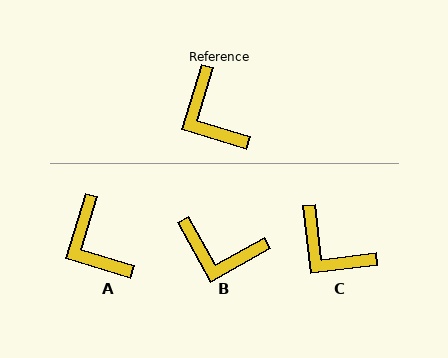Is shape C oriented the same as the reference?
No, it is off by about 24 degrees.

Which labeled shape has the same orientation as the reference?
A.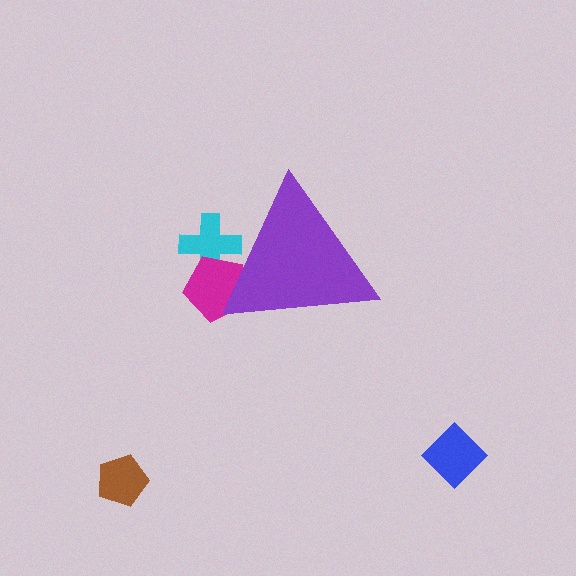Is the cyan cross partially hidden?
Yes, the cyan cross is partially hidden behind the purple triangle.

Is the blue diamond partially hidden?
No, the blue diamond is fully visible.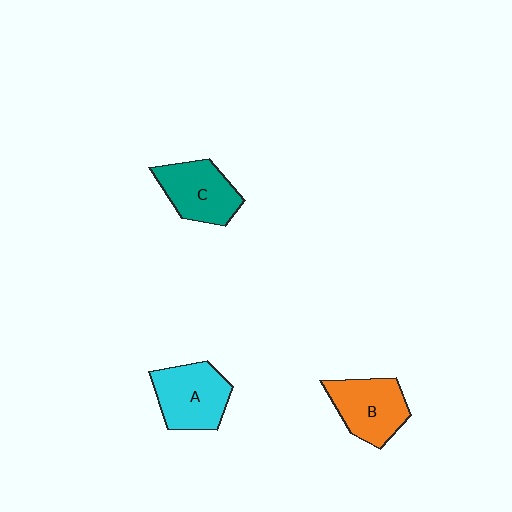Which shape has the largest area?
Shape A (cyan).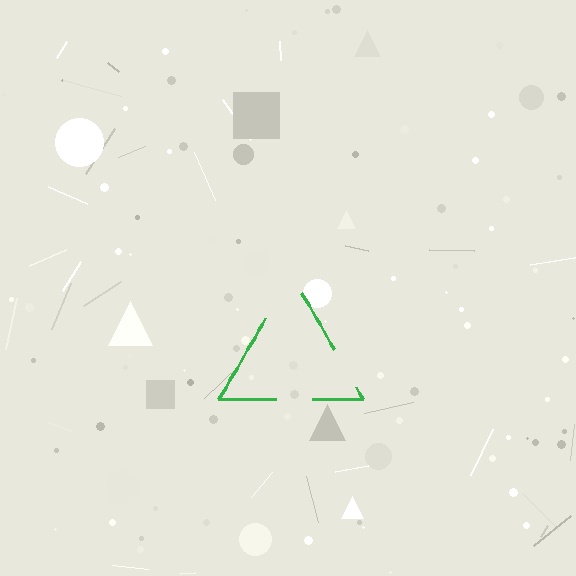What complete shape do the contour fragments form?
The contour fragments form a triangle.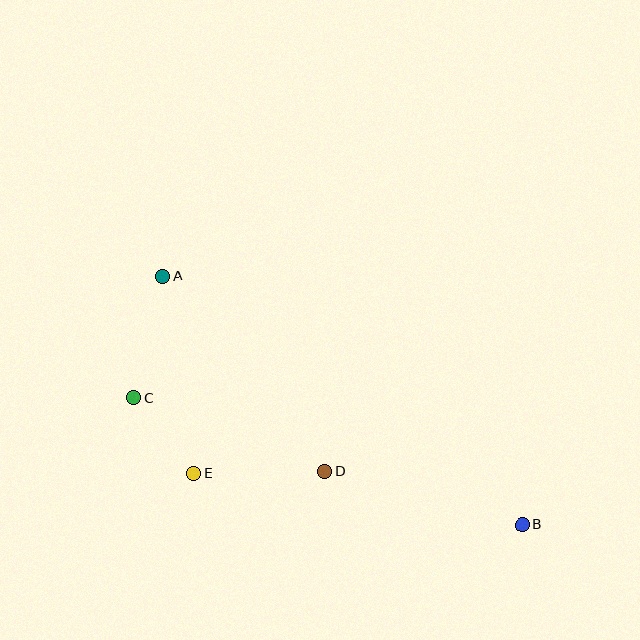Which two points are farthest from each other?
Points A and B are farthest from each other.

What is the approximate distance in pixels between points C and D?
The distance between C and D is approximately 204 pixels.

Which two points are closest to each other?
Points C and E are closest to each other.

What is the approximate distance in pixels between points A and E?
The distance between A and E is approximately 200 pixels.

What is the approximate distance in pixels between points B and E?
The distance between B and E is approximately 332 pixels.